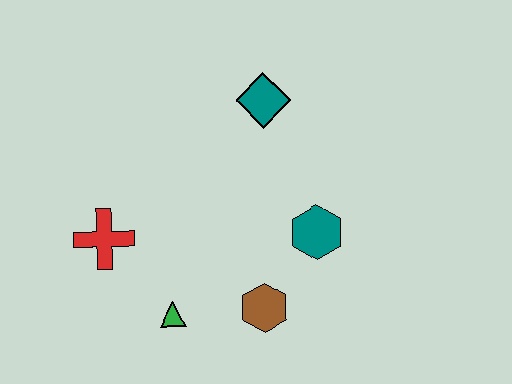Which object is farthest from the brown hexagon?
The teal diamond is farthest from the brown hexagon.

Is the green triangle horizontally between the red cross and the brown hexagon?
Yes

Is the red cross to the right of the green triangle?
No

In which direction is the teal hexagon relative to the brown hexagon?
The teal hexagon is above the brown hexagon.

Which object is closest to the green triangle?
The brown hexagon is closest to the green triangle.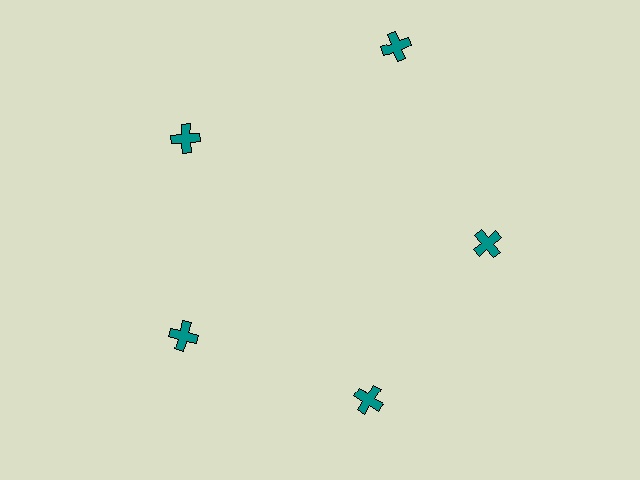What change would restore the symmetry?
The symmetry would be restored by moving it inward, back onto the ring so that all 5 crosses sit at equal angles and equal distance from the center.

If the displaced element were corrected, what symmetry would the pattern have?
It would have 5-fold rotational symmetry — the pattern would map onto itself every 72 degrees.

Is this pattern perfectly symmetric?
No. The 5 teal crosses are arranged in a ring, but one element near the 1 o'clock position is pushed outward from the center, breaking the 5-fold rotational symmetry.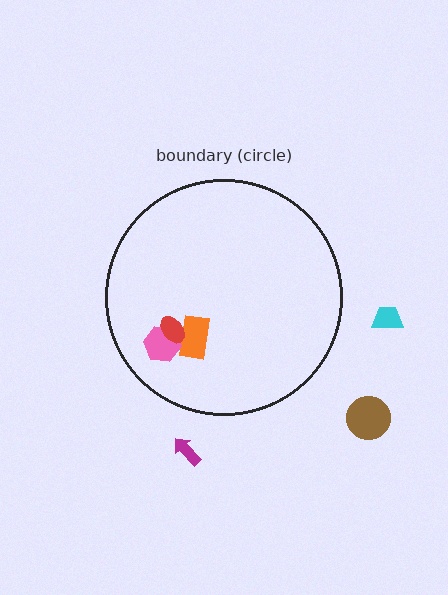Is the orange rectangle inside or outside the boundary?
Inside.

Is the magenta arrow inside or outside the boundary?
Outside.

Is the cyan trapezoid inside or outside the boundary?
Outside.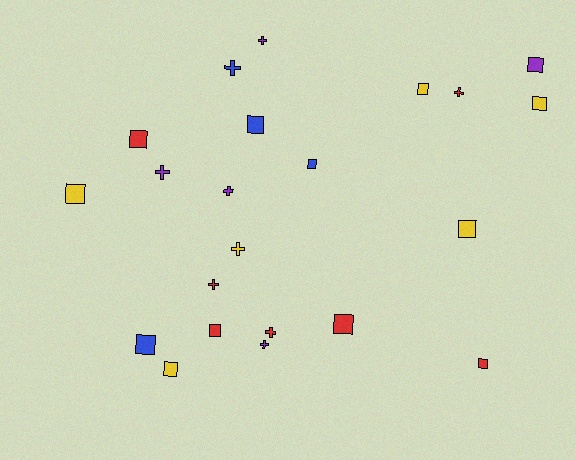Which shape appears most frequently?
Square, with 13 objects.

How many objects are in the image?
There are 22 objects.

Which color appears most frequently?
Red, with 7 objects.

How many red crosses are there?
There are 3 red crosses.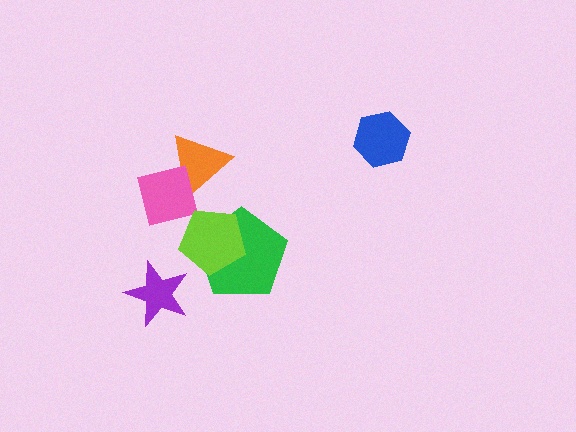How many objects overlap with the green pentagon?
1 object overlaps with the green pentagon.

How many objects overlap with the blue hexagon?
0 objects overlap with the blue hexagon.